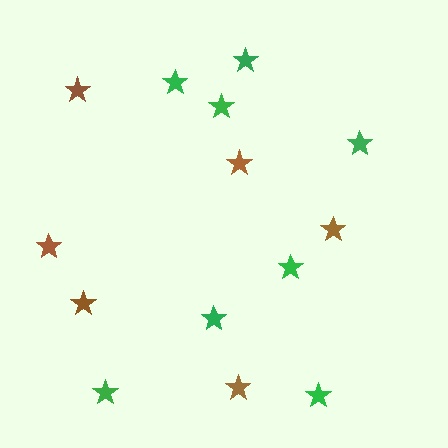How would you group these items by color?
There are 2 groups: one group of green stars (8) and one group of brown stars (6).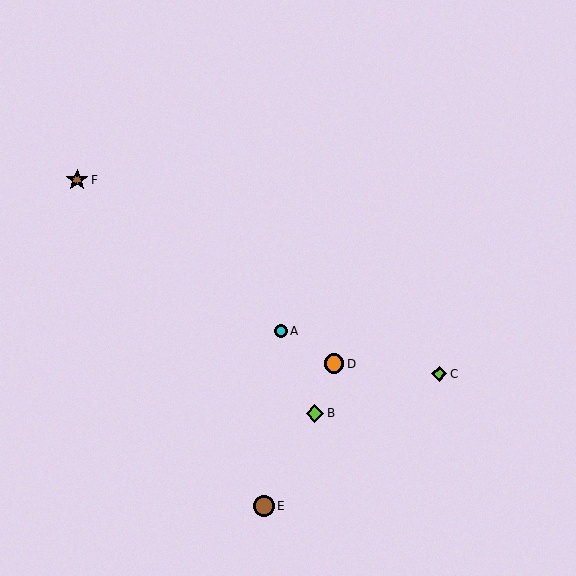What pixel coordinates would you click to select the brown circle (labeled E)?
Click at (264, 506) to select the brown circle E.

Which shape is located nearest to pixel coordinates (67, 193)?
The brown star (labeled F) at (77, 180) is nearest to that location.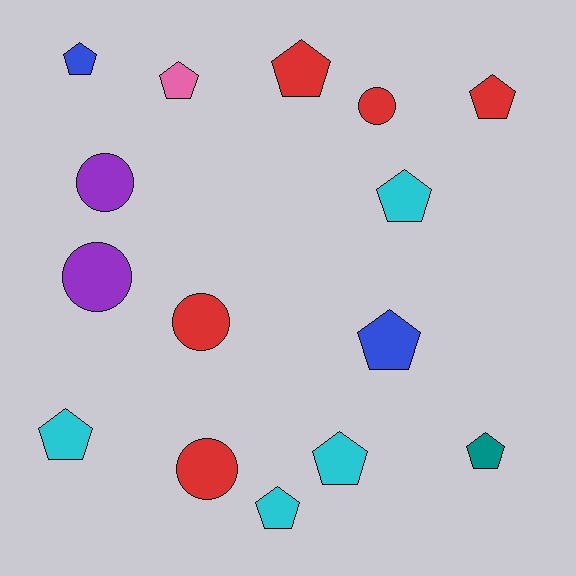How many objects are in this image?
There are 15 objects.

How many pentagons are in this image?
There are 10 pentagons.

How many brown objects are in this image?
There are no brown objects.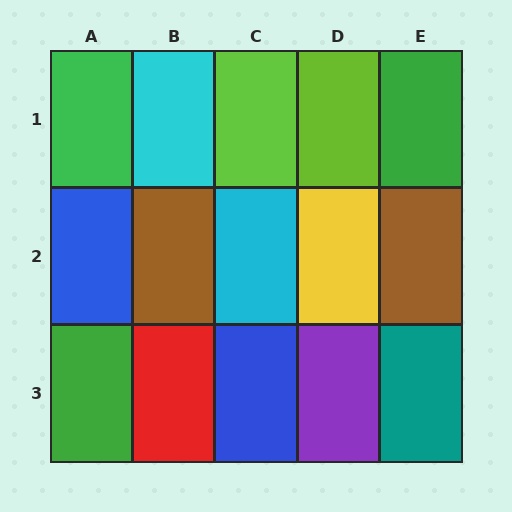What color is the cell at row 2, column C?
Cyan.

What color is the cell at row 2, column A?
Blue.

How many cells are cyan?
2 cells are cyan.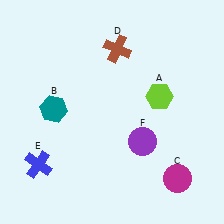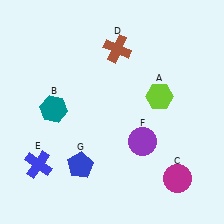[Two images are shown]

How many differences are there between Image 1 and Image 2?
There is 1 difference between the two images.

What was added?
A blue pentagon (G) was added in Image 2.